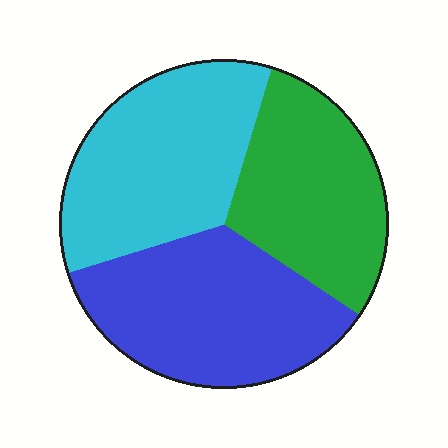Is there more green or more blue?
Blue.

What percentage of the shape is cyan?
Cyan takes up about one third (1/3) of the shape.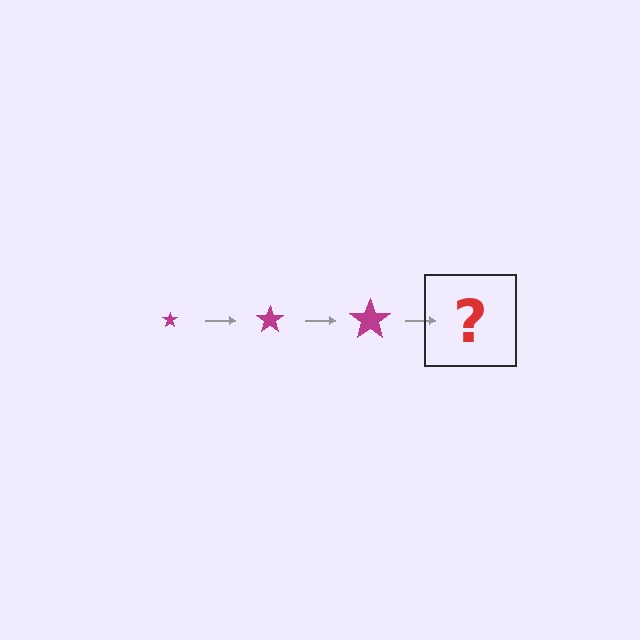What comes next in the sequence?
The next element should be a magenta star, larger than the previous one.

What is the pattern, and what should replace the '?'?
The pattern is that the star gets progressively larger each step. The '?' should be a magenta star, larger than the previous one.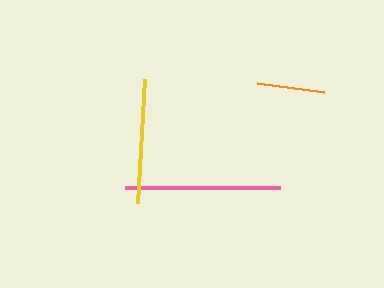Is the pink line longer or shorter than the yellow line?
The pink line is longer than the yellow line.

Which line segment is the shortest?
The orange line is the shortest at approximately 68 pixels.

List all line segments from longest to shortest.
From longest to shortest: pink, yellow, orange.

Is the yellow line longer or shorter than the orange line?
The yellow line is longer than the orange line.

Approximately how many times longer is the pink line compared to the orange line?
The pink line is approximately 2.3 times the length of the orange line.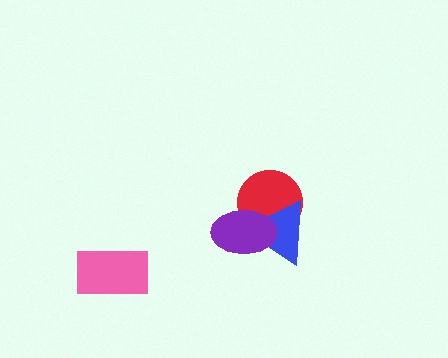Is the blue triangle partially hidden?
Yes, it is partially covered by another shape.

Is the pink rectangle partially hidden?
No, no other shape covers it.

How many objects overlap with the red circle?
2 objects overlap with the red circle.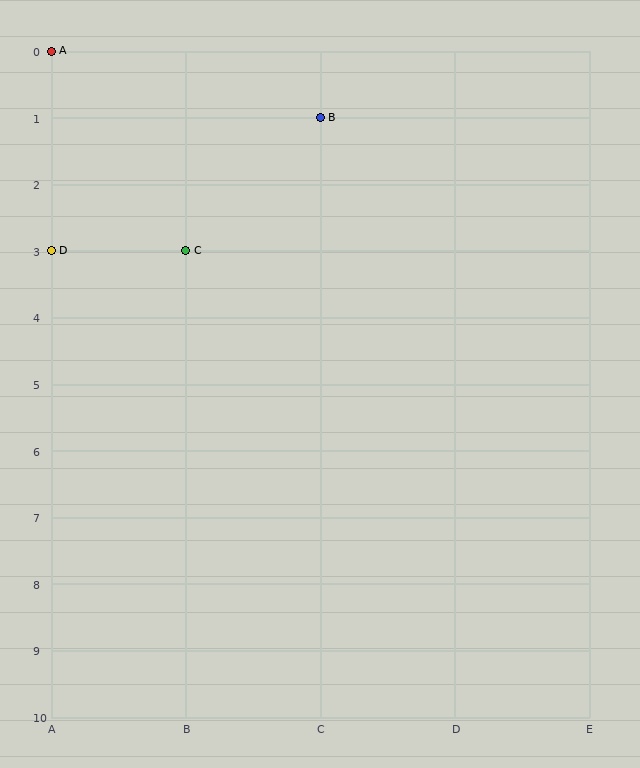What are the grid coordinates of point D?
Point D is at grid coordinates (A, 3).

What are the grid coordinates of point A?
Point A is at grid coordinates (A, 0).